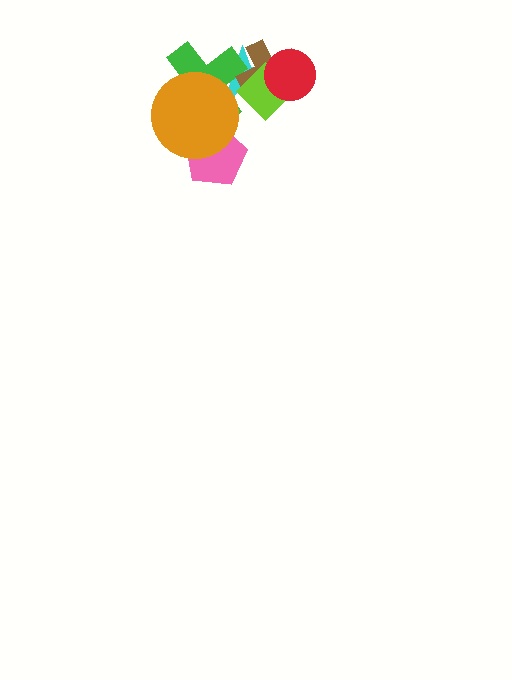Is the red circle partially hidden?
No, no other shape covers it.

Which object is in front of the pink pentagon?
The orange circle is in front of the pink pentagon.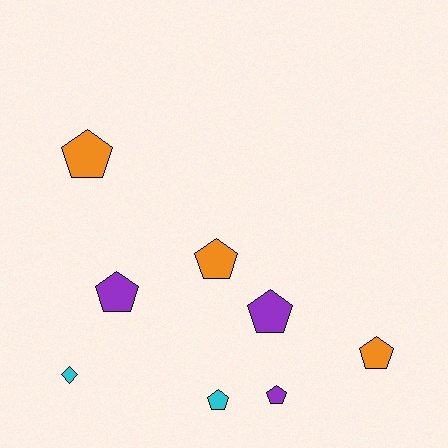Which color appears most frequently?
Orange, with 3 objects.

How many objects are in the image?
There are 8 objects.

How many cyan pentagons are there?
There is 1 cyan pentagon.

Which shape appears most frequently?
Pentagon, with 7 objects.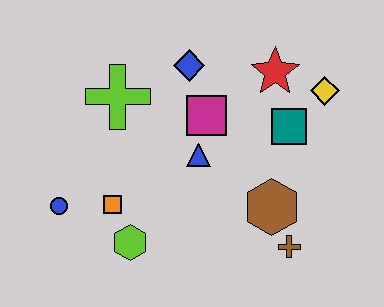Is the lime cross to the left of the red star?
Yes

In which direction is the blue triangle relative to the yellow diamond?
The blue triangle is to the left of the yellow diamond.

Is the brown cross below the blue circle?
Yes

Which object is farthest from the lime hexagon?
The yellow diamond is farthest from the lime hexagon.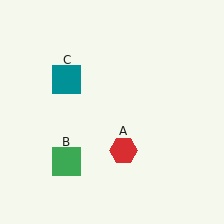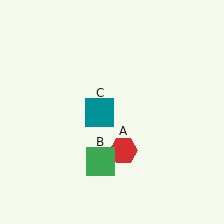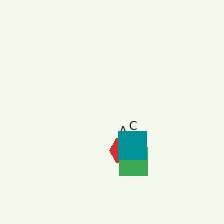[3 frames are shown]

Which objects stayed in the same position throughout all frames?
Red hexagon (object A) remained stationary.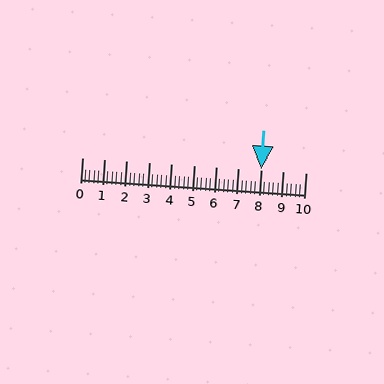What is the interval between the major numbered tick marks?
The major tick marks are spaced 1 units apart.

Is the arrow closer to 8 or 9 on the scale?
The arrow is closer to 8.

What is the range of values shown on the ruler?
The ruler shows values from 0 to 10.